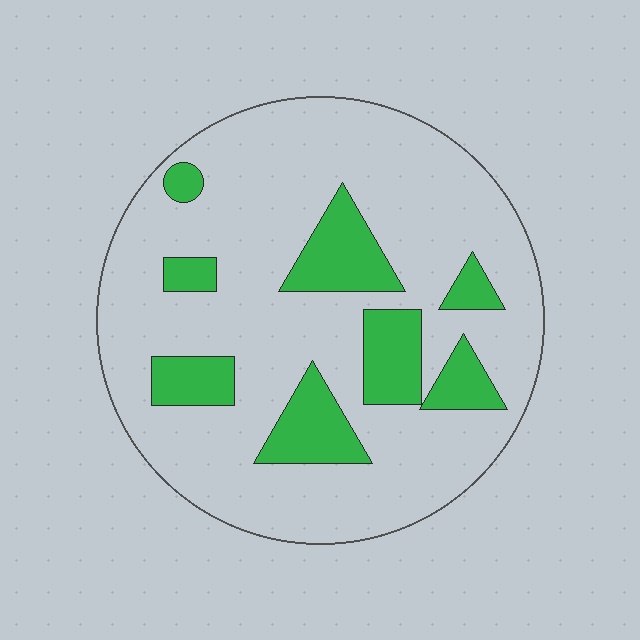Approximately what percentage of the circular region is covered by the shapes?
Approximately 20%.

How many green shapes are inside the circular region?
8.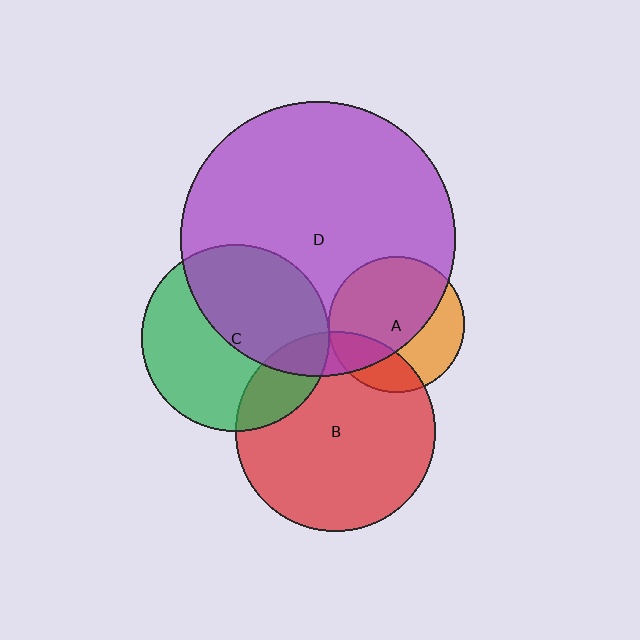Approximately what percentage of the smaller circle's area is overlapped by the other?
Approximately 20%.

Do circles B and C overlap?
Yes.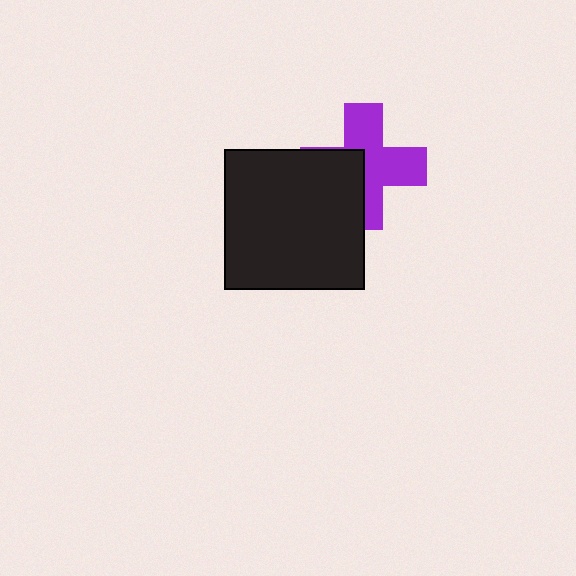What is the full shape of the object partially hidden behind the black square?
The partially hidden object is a purple cross.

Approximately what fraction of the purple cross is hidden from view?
Roughly 40% of the purple cross is hidden behind the black square.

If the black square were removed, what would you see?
You would see the complete purple cross.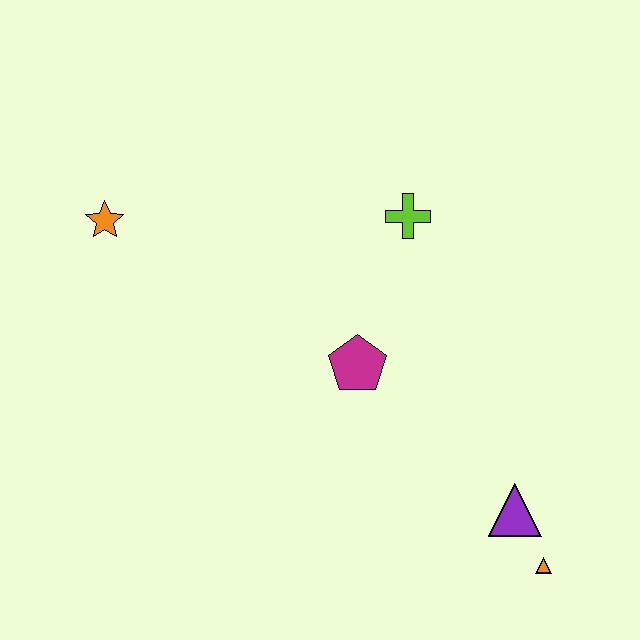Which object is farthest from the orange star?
The orange triangle is farthest from the orange star.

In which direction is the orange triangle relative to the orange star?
The orange triangle is to the right of the orange star.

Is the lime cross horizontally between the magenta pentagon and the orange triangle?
Yes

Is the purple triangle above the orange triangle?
Yes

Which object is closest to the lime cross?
The magenta pentagon is closest to the lime cross.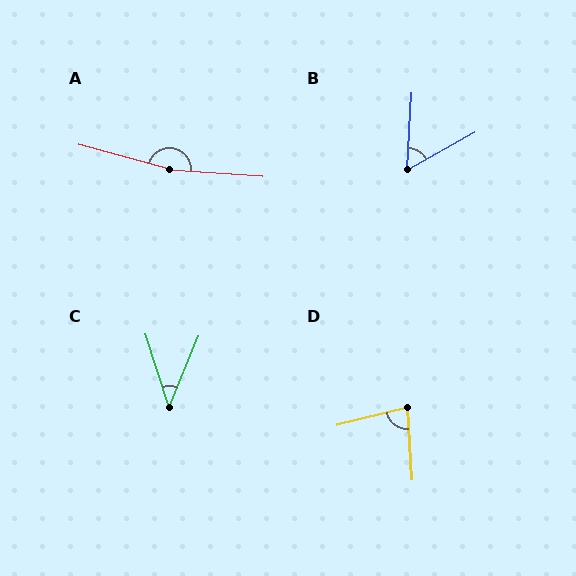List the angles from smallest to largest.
C (40°), B (58°), D (80°), A (169°).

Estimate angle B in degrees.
Approximately 58 degrees.